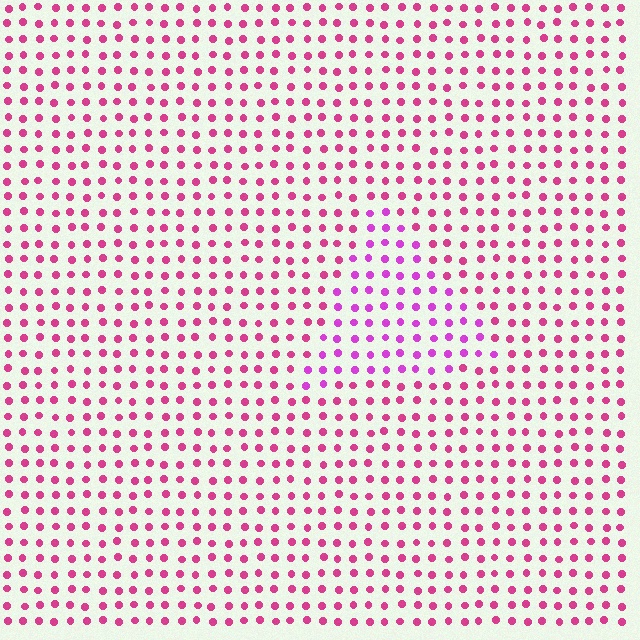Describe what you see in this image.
The image is filled with small magenta elements in a uniform arrangement. A triangle-shaped region is visible where the elements are tinted to a slightly different hue, forming a subtle color boundary.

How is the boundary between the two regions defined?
The boundary is defined purely by a slight shift in hue (about 29 degrees). Spacing, size, and orientation are identical on both sides.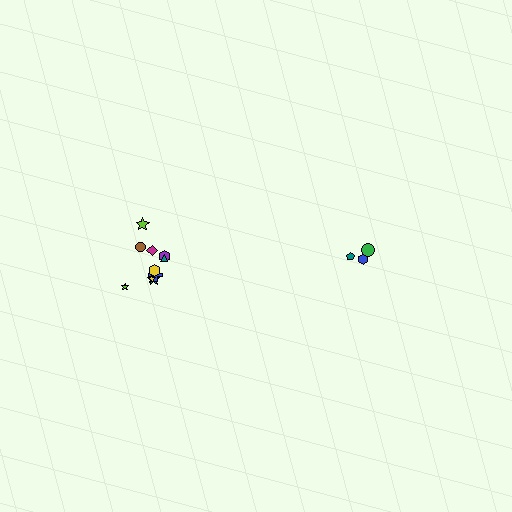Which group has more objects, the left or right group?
The left group.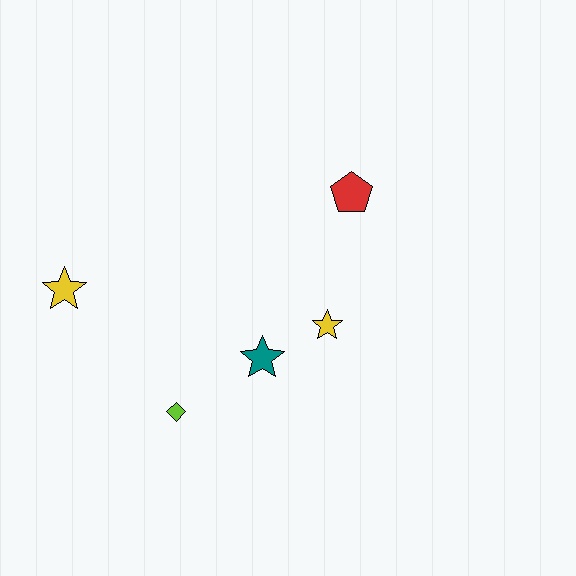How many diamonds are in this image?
There is 1 diamond.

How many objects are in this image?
There are 5 objects.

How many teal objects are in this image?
There is 1 teal object.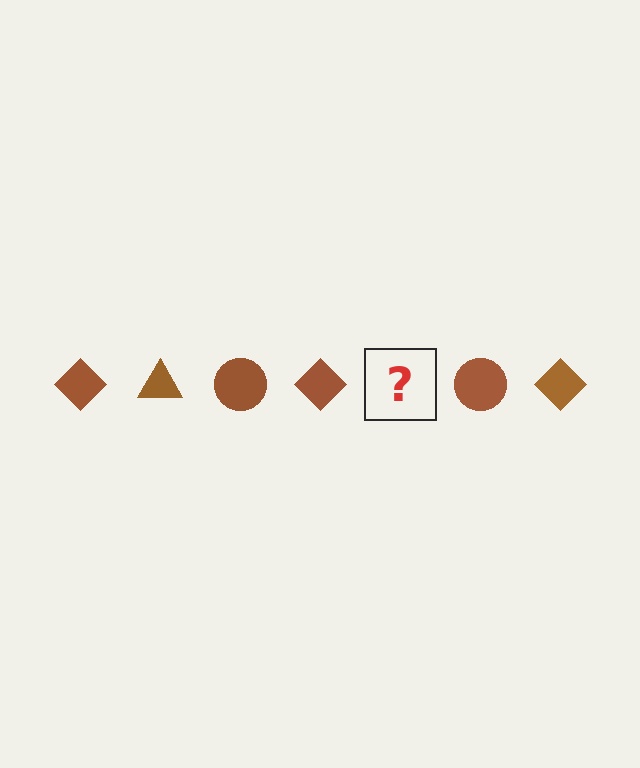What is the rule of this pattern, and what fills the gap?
The rule is that the pattern cycles through diamond, triangle, circle shapes in brown. The gap should be filled with a brown triangle.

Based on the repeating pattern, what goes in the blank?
The blank should be a brown triangle.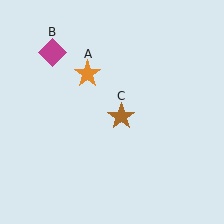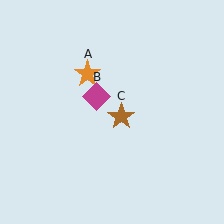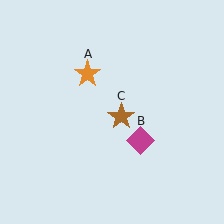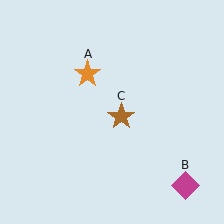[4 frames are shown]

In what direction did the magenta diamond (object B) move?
The magenta diamond (object B) moved down and to the right.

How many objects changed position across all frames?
1 object changed position: magenta diamond (object B).